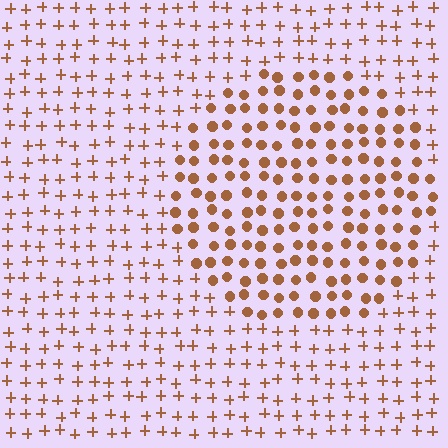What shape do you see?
I see a circle.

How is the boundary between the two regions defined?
The boundary is defined by a change in element shape: circles inside vs. plus signs outside. All elements share the same color and spacing.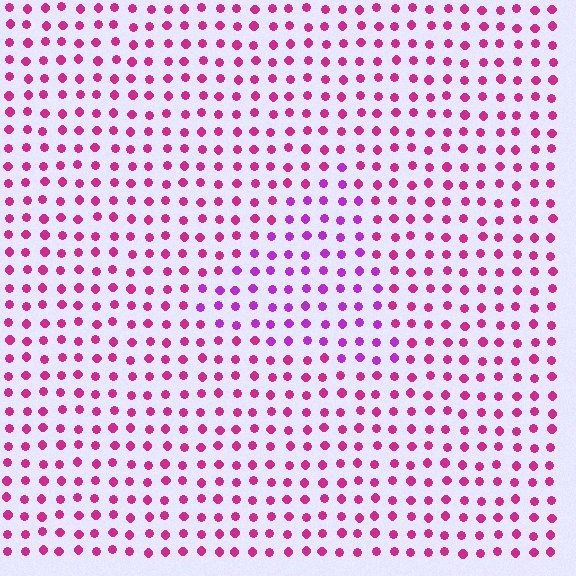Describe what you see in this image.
The image is filled with small magenta elements in a uniform arrangement. A triangle-shaped region is visible where the elements are tinted to a slightly different hue, forming a subtle color boundary.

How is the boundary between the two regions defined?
The boundary is defined purely by a slight shift in hue (about 33 degrees). Spacing, size, and orientation are identical on both sides.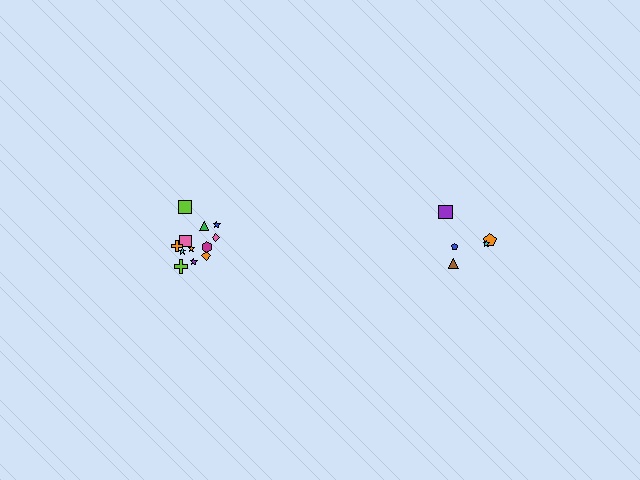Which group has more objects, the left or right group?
The left group.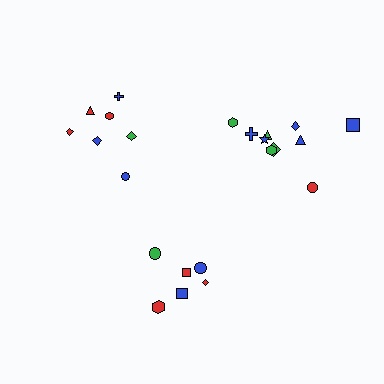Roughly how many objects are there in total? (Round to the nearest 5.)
Roughly 25 objects in total.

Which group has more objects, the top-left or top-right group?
The top-right group.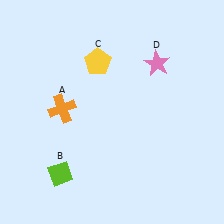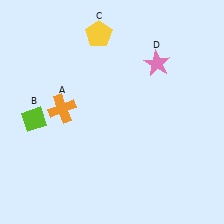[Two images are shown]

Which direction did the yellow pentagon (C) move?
The yellow pentagon (C) moved up.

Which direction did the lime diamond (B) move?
The lime diamond (B) moved up.